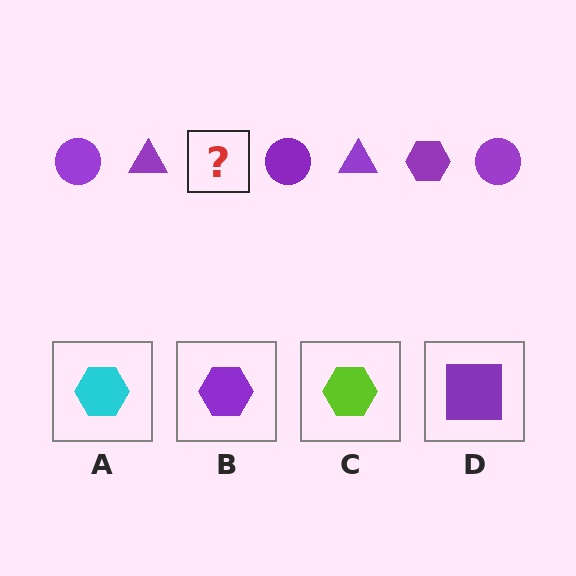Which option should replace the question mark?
Option B.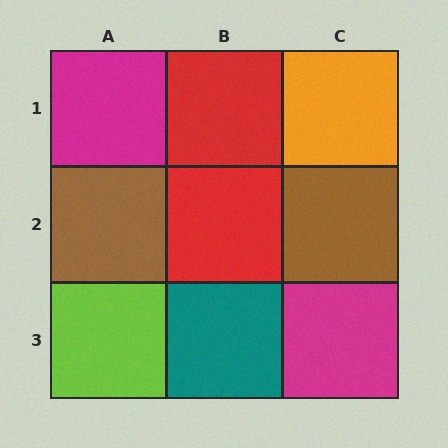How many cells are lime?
1 cell is lime.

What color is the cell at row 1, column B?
Red.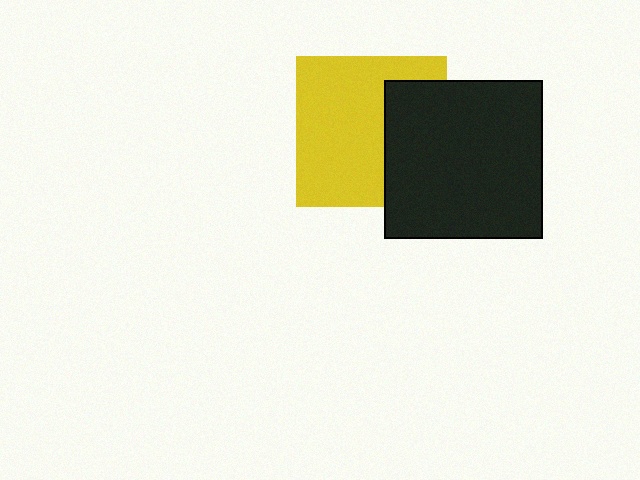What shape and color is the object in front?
The object in front is a black square.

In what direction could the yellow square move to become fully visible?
The yellow square could move left. That would shift it out from behind the black square entirely.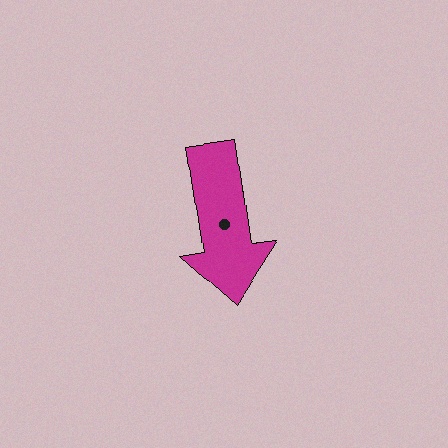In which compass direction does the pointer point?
South.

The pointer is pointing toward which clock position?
Roughly 6 o'clock.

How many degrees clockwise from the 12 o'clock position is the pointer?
Approximately 172 degrees.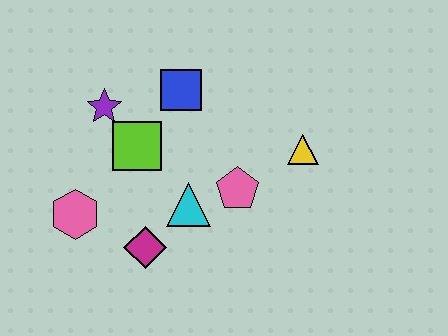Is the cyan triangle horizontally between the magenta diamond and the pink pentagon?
Yes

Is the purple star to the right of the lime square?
No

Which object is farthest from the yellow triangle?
The pink hexagon is farthest from the yellow triangle.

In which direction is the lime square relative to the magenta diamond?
The lime square is above the magenta diamond.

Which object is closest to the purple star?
The lime square is closest to the purple star.